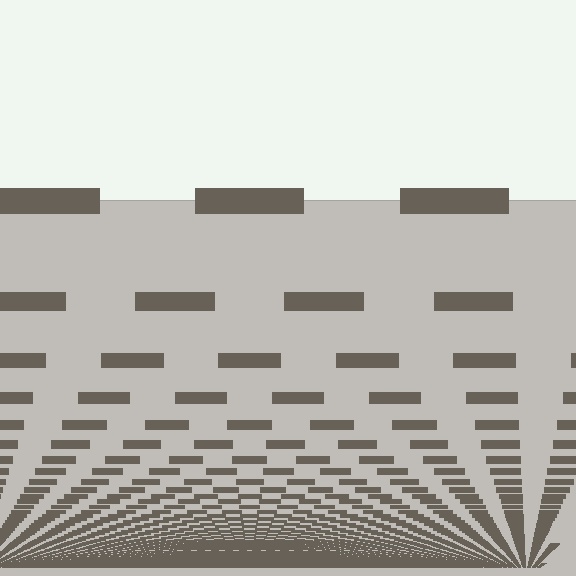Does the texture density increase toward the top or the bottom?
Density increases toward the bottom.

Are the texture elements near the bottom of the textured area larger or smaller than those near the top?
Smaller. The gradient is inverted — elements near the bottom are smaller and denser.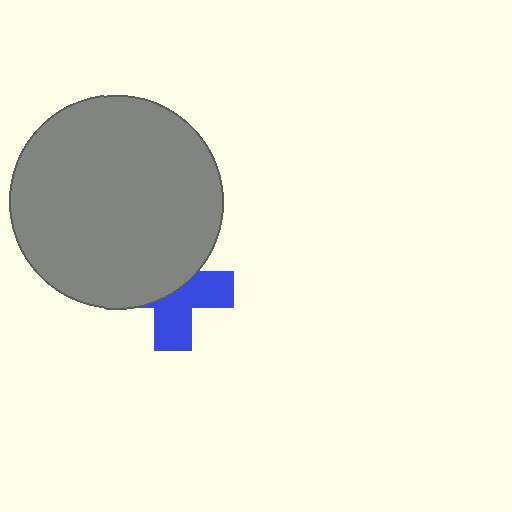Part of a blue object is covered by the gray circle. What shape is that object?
It is a cross.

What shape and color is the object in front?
The object in front is a gray circle.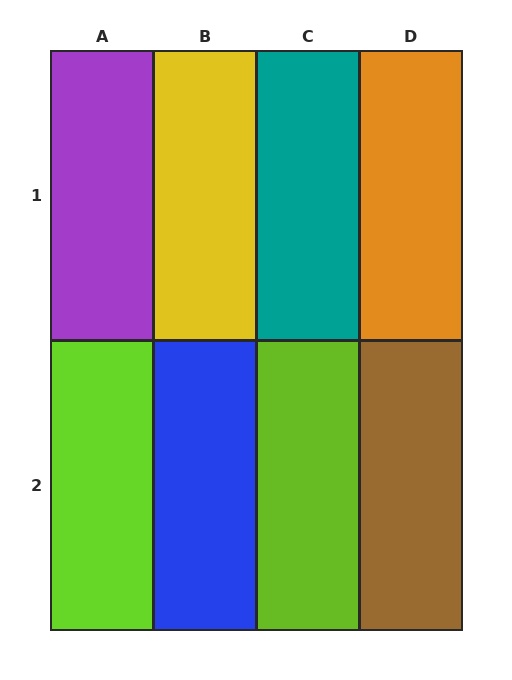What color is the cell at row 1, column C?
Teal.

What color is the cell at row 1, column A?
Purple.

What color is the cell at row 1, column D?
Orange.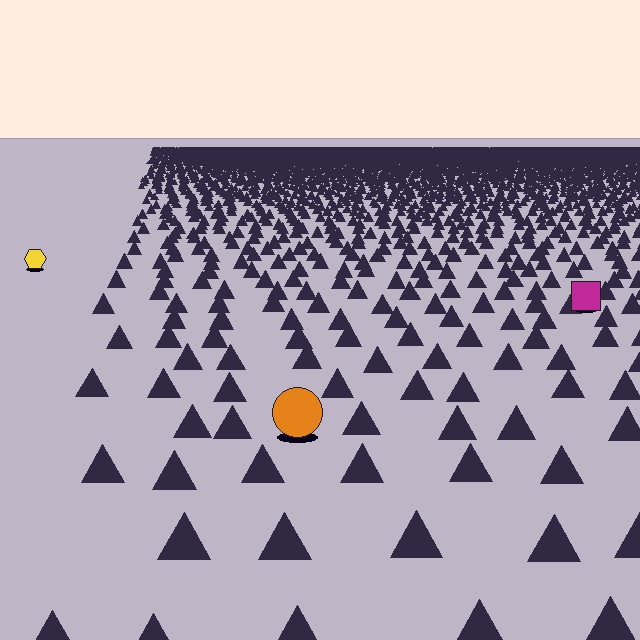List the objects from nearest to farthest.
From nearest to farthest: the orange circle, the magenta square, the yellow hexagon.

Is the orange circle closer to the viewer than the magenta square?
Yes. The orange circle is closer — you can tell from the texture gradient: the ground texture is coarser near it.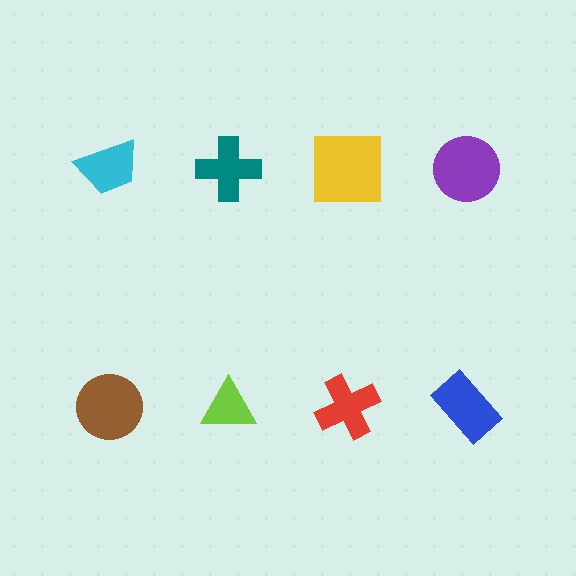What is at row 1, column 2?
A teal cross.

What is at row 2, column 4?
A blue rectangle.